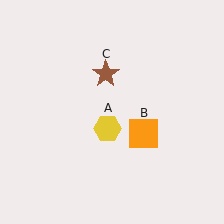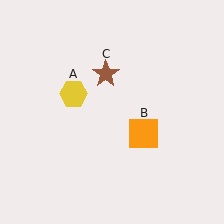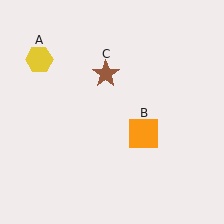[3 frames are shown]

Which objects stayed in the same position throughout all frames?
Orange square (object B) and brown star (object C) remained stationary.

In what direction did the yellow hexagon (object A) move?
The yellow hexagon (object A) moved up and to the left.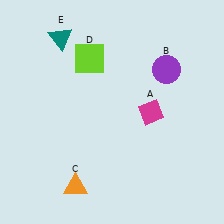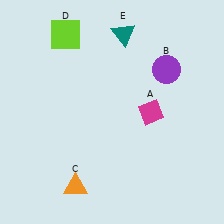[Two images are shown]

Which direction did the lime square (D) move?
The lime square (D) moved up.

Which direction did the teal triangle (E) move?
The teal triangle (E) moved right.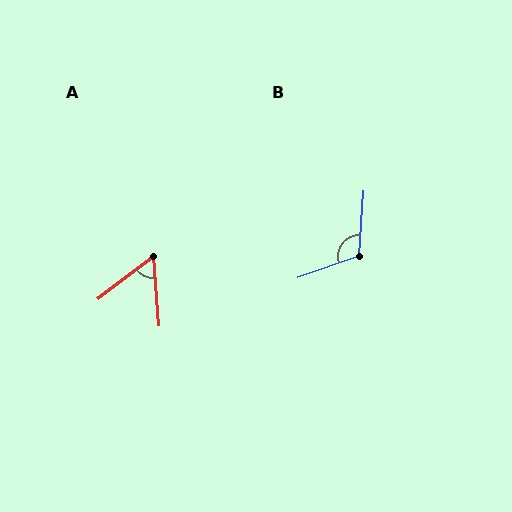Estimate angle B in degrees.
Approximately 113 degrees.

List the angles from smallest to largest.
A (57°), B (113°).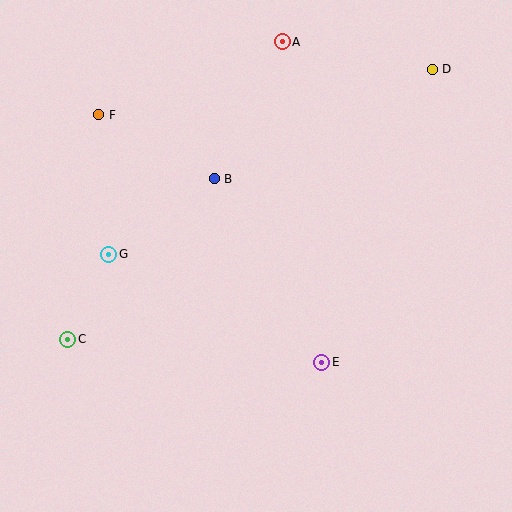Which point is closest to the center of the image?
Point B at (214, 179) is closest to the center.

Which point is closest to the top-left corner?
Point F is closest to the top-left corner.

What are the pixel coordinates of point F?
Point F is at (99, 115).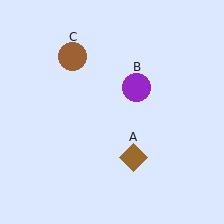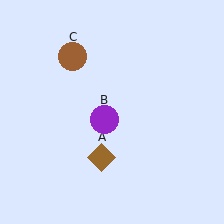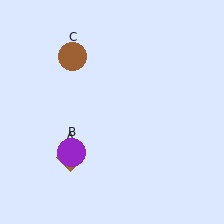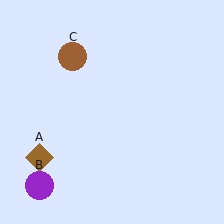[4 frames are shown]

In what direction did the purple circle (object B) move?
The purple circle (object B) moved down and to the left.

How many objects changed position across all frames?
2 objects changed position: brown diamond (object A), purple circle (object B).